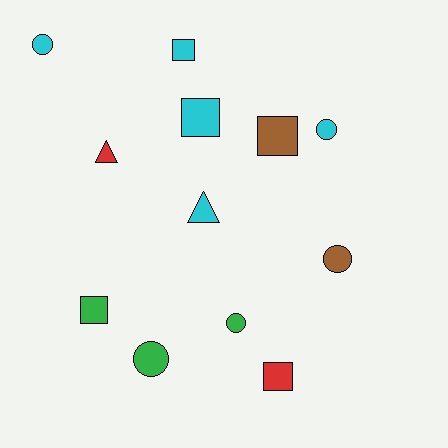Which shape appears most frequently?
Square, with 5 objects.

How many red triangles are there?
There is 1 red triangle.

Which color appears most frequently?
Cyan, with 5 objects.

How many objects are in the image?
There are 12 objects.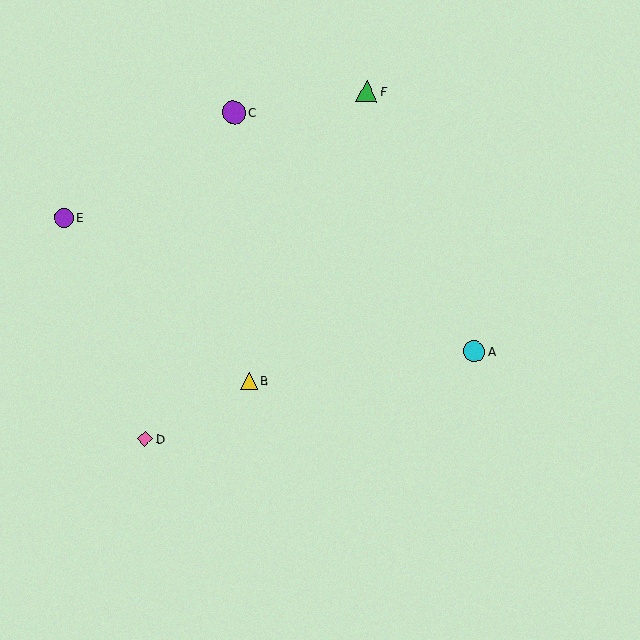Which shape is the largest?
The purple circle (labeled C) is the largest.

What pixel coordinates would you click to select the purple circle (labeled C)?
Click at (234, 112) to select the purple circle C.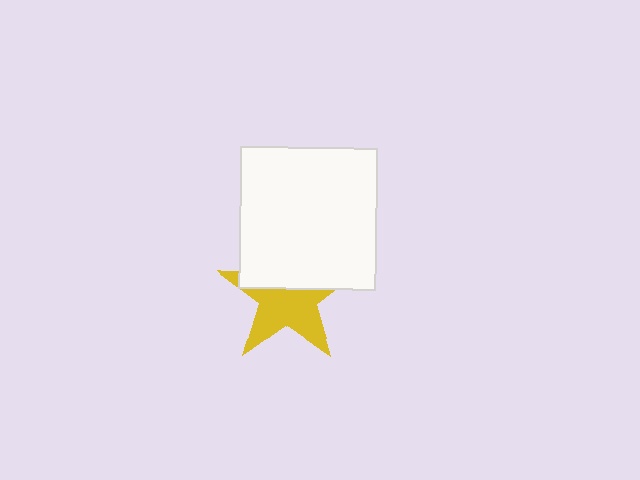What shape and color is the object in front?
The object in front is a white rectangle.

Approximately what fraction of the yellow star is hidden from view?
Roughly 43% of the yellow star is hidden behind the white rectangle.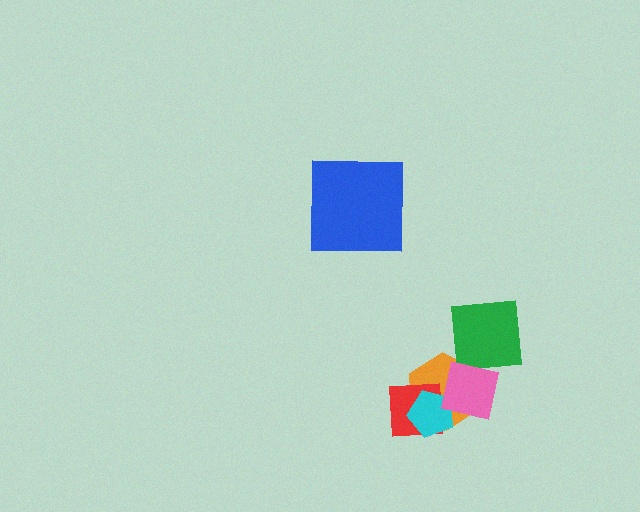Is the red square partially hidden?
Yes, it is partially covered by another shape.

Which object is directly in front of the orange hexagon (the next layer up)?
The red square is directly in front of the orange hexagon.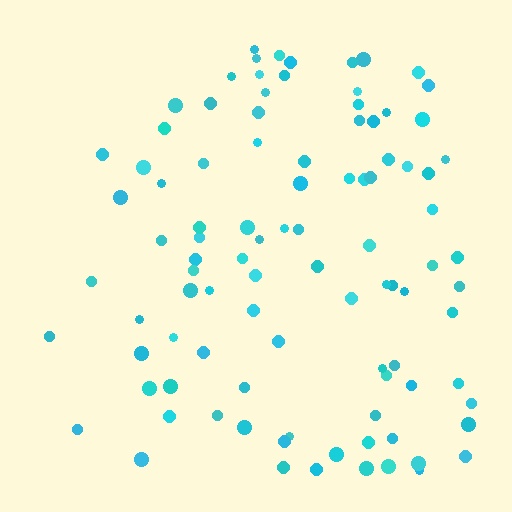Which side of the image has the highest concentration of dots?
The right.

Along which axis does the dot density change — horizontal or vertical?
Horizontal.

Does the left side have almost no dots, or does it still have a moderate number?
Still a moderate number, just noticeably fewer than the right.